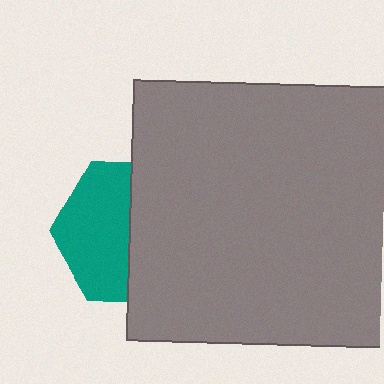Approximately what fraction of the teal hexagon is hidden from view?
Roughly 51% of the teal hexagon is hidden behind the gray square.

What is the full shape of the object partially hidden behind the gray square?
The partially hidden object is a teal hexagon.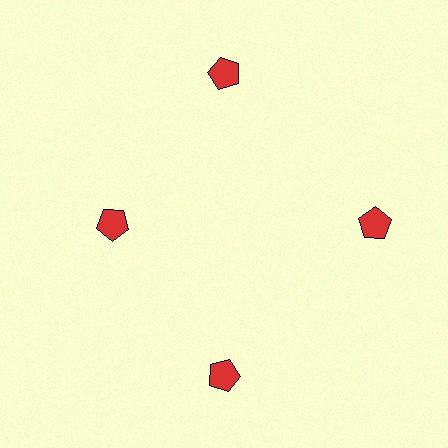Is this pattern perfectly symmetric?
No. The 4 red pentagons are arranged in a ring, but one element near the 9 o'clock position is pulled inward toward the center, breaking the 4-fold rotational symmetry.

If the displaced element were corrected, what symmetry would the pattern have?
It would have 4-fold rotational symmetry — the pattern would map onto itself every 90 degrees.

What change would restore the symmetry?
The symmetry would be restored by moving it outward, back onto the ring so that all 4 pentagons sit at equal angles and equal distance from the center.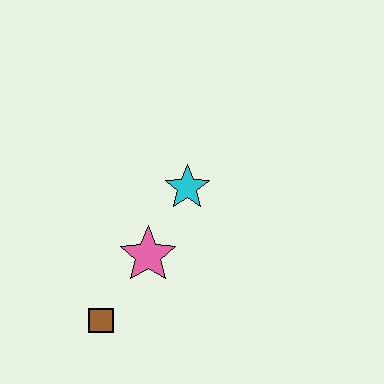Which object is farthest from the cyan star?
The brown square is farthest from the cyan star.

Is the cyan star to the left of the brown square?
No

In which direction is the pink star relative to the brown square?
The pink star is above the brown square.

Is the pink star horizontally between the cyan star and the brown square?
Yes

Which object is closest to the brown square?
The pink star is closest to the brown square.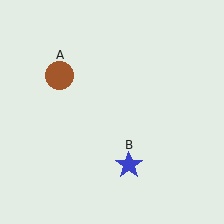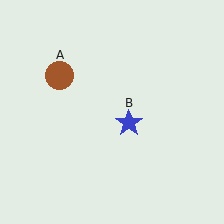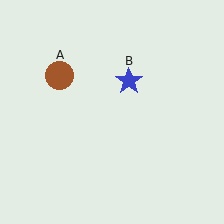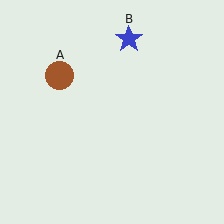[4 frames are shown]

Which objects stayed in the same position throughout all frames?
Brown circle (object A) remained stationary.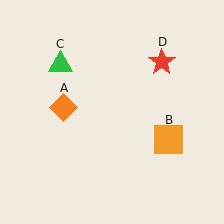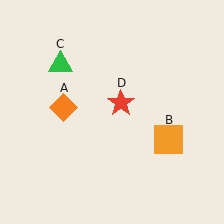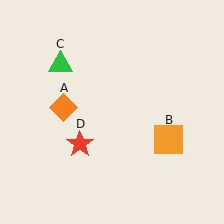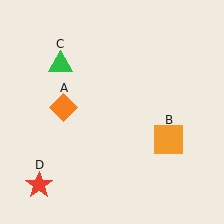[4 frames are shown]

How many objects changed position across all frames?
1 object changed position: red star (object D).